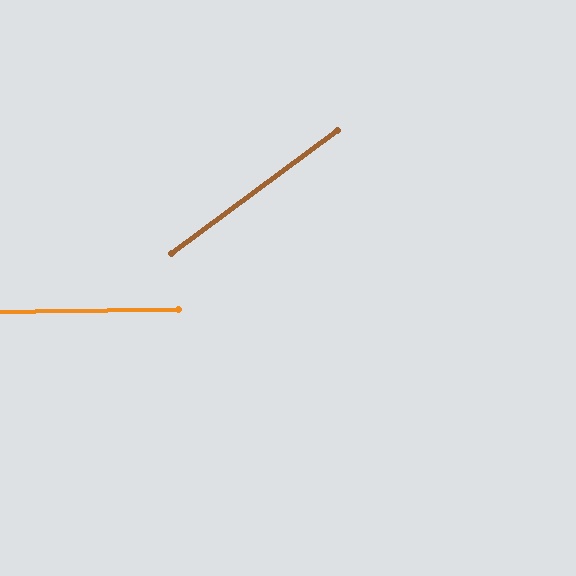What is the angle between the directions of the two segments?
Approximately 36 degrees.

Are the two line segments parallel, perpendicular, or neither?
Neither parallel nor perpendicular — they differ by about 36°.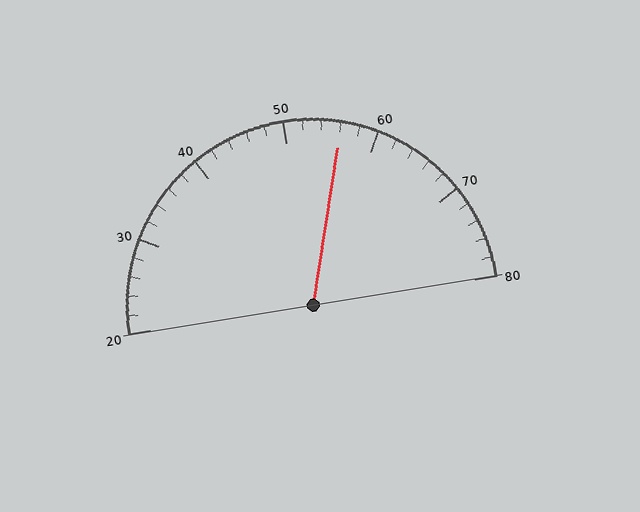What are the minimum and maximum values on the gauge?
The gauge ranges from 20 to 80.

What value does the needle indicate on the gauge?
The needle indicates approximately 56.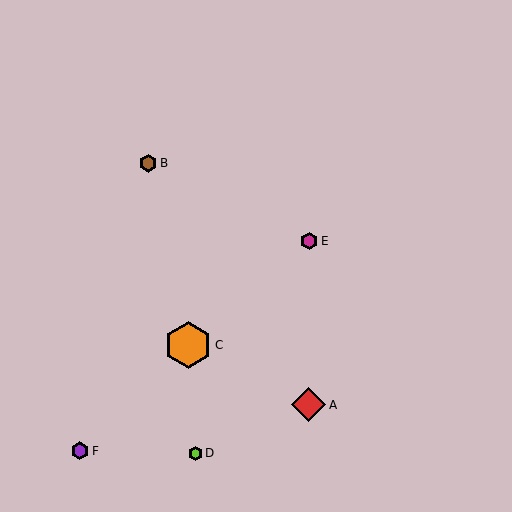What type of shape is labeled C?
Shape C is an orange hexagon.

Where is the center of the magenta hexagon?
The center of the magenta hexagon is at (309, 241).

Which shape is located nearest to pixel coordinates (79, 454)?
The purple hexagon (labeled F) at (80, 451) is nearest to that location.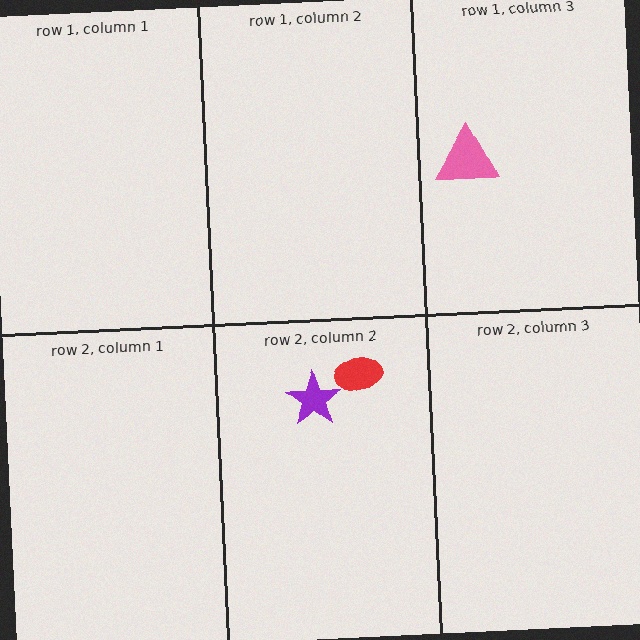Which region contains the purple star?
The row 2, column 2 region.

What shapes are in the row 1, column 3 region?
The pink triangle.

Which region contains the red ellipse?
The row 2, column 2 region.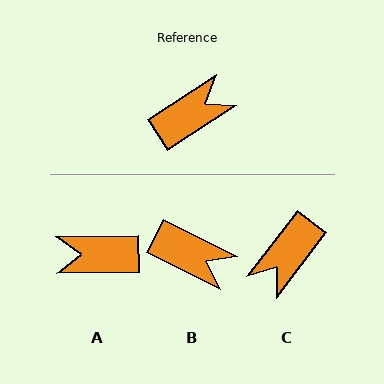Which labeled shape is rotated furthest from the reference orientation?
C, about 161 degrees away.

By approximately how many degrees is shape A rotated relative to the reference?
Approximately 148 degrees counter-clockwise.